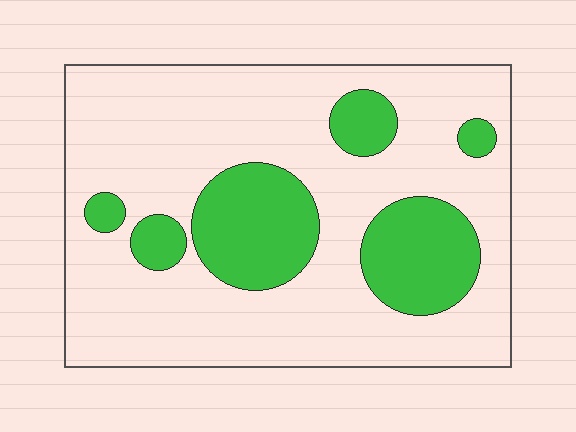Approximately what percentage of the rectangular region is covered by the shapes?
Approximately 25%.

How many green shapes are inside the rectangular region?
6.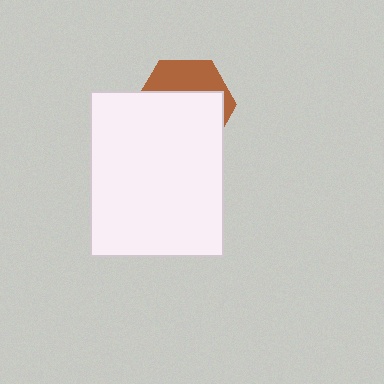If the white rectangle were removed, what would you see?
You would see the complete brown hexagon.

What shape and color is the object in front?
The object in front is a white rectangle.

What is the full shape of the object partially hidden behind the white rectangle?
The partially hidden object is a brown hexagon.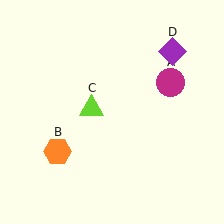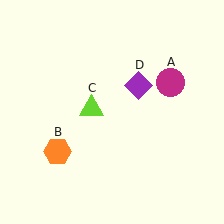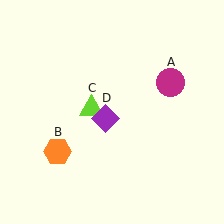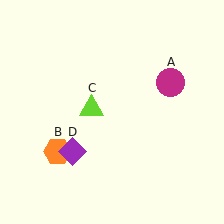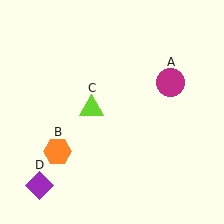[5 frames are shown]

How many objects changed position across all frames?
1 object changed position: purple diamond (object D).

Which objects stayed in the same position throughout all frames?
Magenta circle (object A) and orange hexagon (object B) and lime triangle (object C) remained stationary.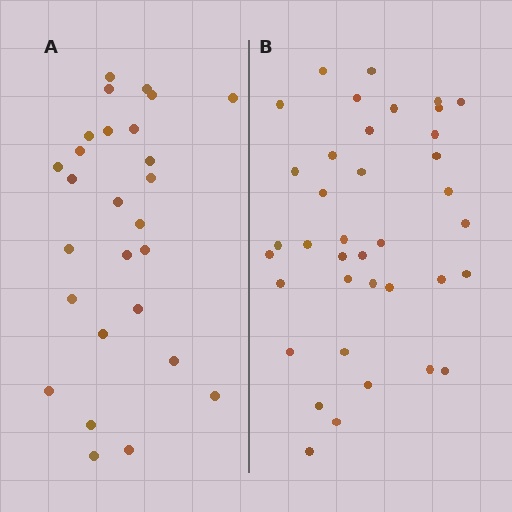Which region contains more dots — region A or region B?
Region B (the right region) has more dots.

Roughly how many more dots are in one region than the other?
Region B has roughly 12 or so more dots than region A.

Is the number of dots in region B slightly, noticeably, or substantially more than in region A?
Region B has noticeably more, but not dramatically so. The ratio is roughly 1.4 to 1.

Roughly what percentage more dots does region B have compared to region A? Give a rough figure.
About 40% more.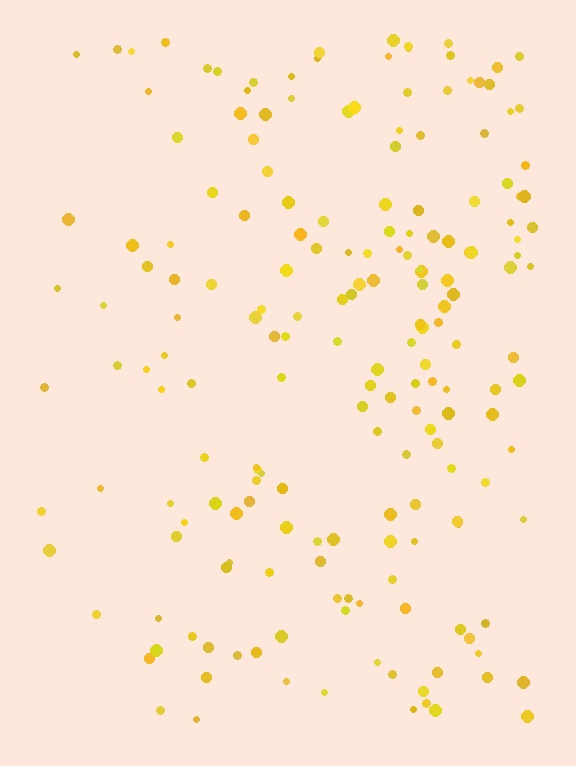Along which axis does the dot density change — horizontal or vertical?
Horizontal.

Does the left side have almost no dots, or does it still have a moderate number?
Still a moderate number, just noticeably fewer than the right.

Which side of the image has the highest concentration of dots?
The right.